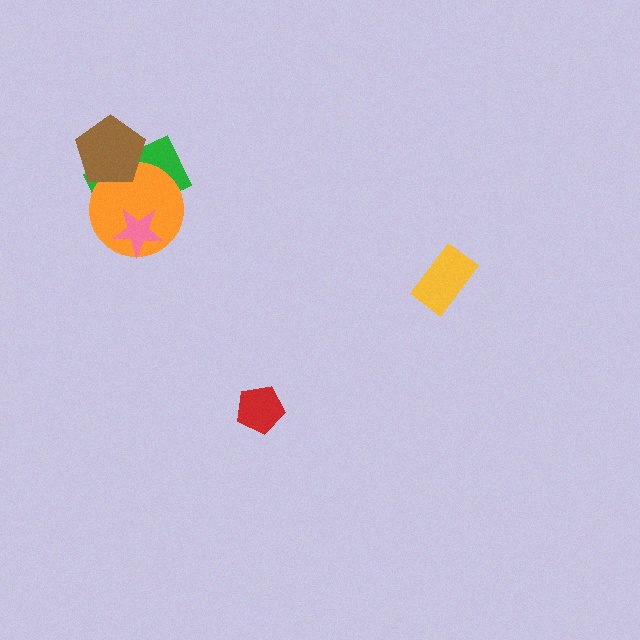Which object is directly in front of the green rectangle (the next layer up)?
The orange circle is directly in front of the green rectangle.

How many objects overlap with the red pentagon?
0 objects overlap with the red pentagon.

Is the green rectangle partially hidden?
Yes, it is partially covered by another shape.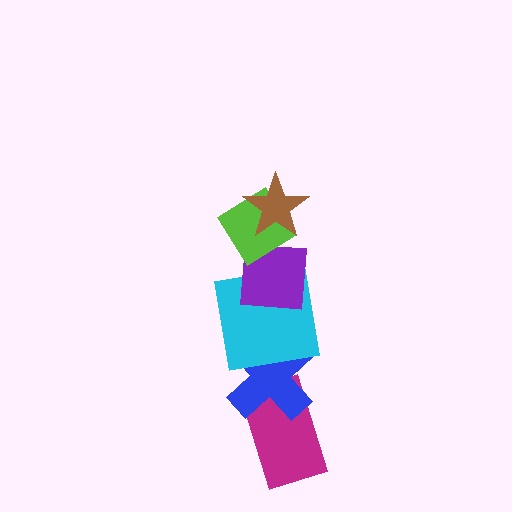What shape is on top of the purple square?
The lime diamond is on top of the purple square.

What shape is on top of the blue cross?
The cyan square is on top of the blue cross.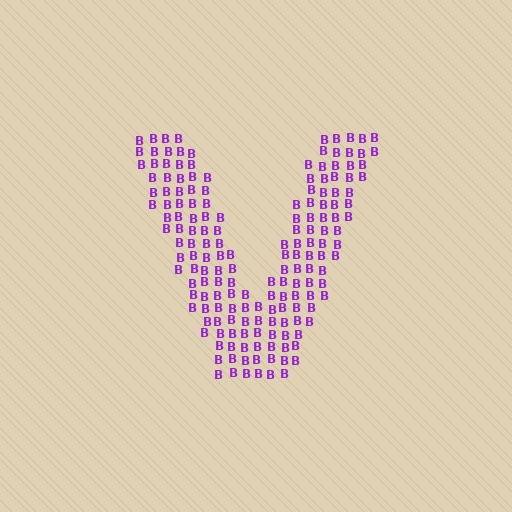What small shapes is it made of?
It is made of small letter B's.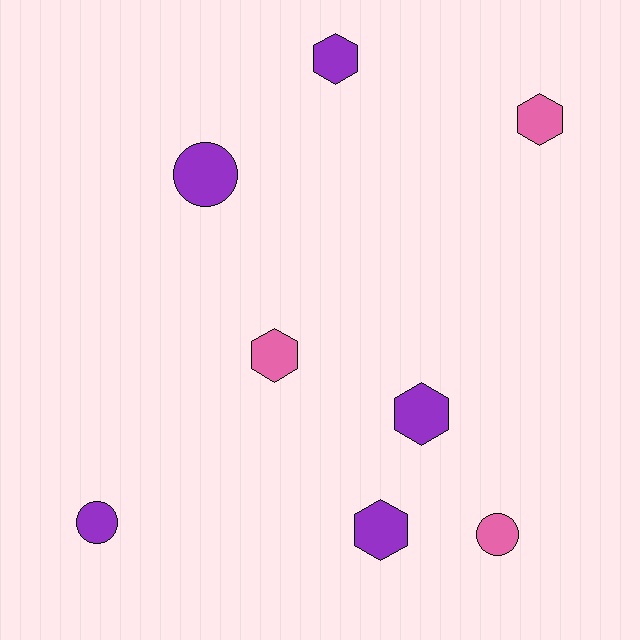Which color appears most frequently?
Purple, with 5 objects.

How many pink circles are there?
There is 1 pink circle.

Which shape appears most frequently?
Hexagon, with 5 objects.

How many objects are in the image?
There are 8 objects.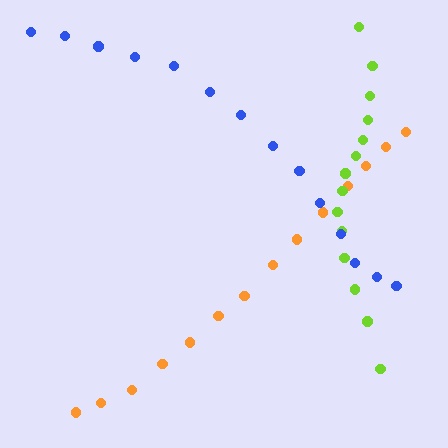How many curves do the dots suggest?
There are 3 distinct paths.